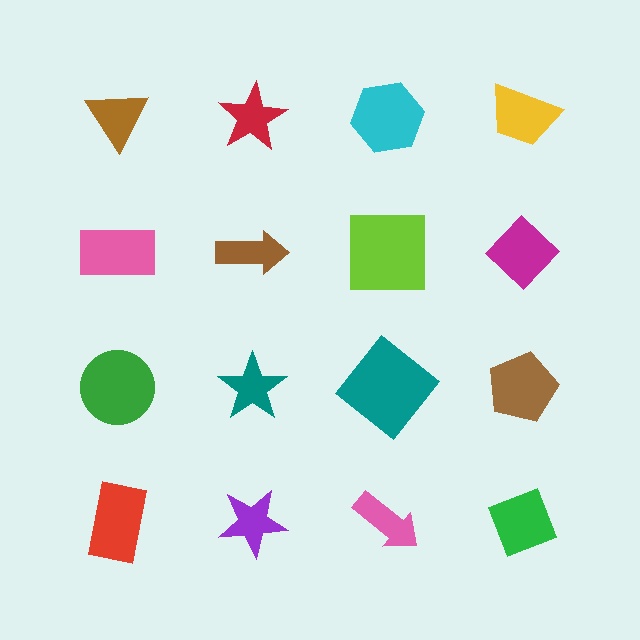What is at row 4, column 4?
A green diamond.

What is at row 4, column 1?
A red rectangle.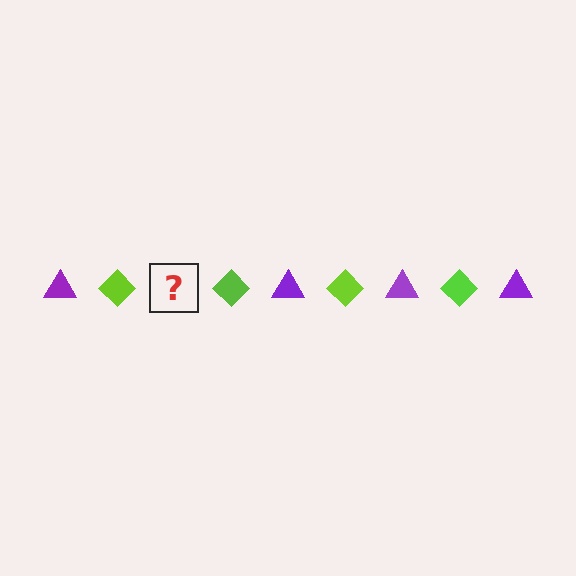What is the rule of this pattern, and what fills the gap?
The rule is that the pattern alternates between purple triangle and lime diamond. The gap should be filled with a purple triangle.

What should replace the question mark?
The question mark should be replaced with a purple triangle.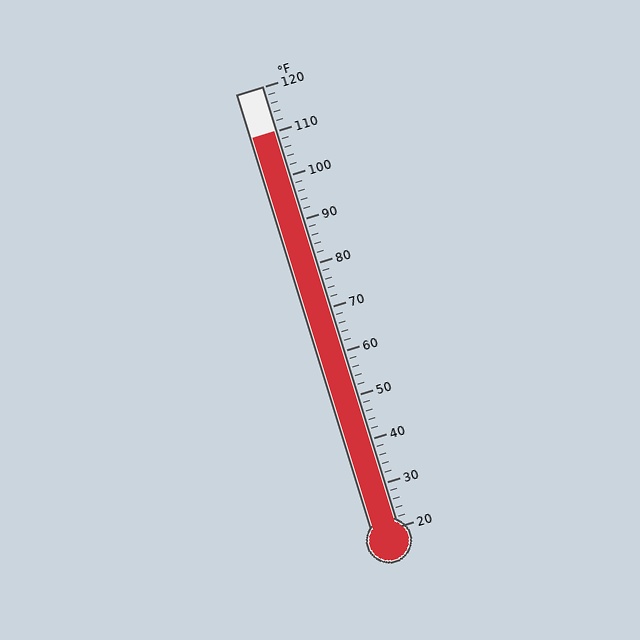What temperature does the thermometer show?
The thermometer shows approximately 110°F.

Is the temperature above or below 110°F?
The temperature is at 110°F.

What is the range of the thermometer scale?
The thermometer scale ranges from 20°F to 120°F.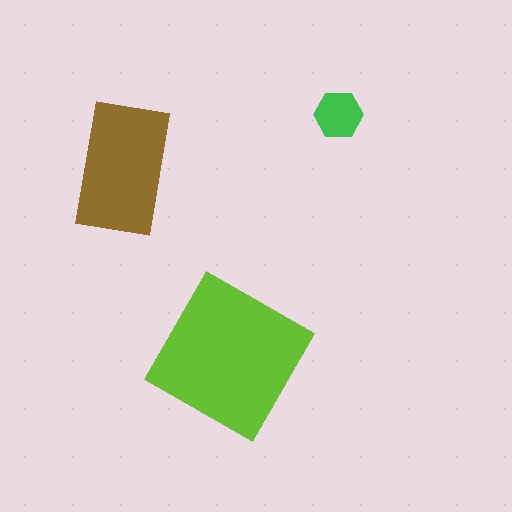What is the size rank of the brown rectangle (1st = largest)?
2nd.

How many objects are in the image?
There are 3 objects in the image.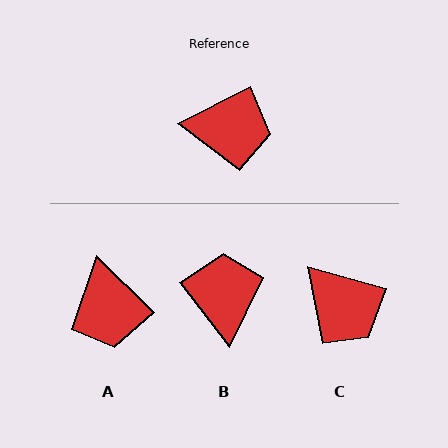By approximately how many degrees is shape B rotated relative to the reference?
Approximately 101 degrees counter-clockwise.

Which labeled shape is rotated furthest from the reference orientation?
B, about 101 degrees away.